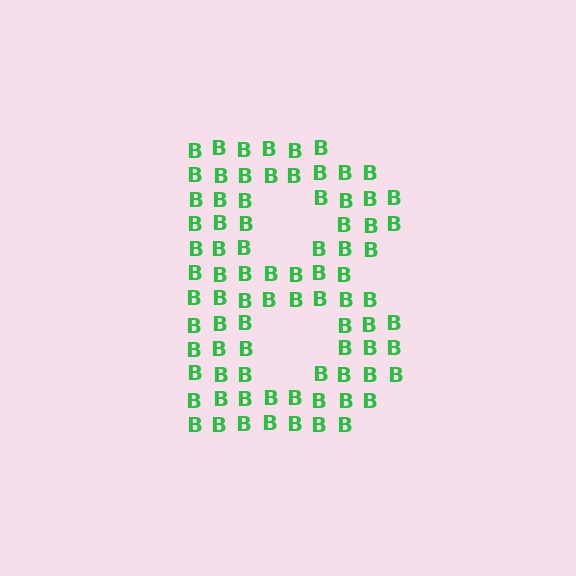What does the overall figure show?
The overall figure shows the letter B.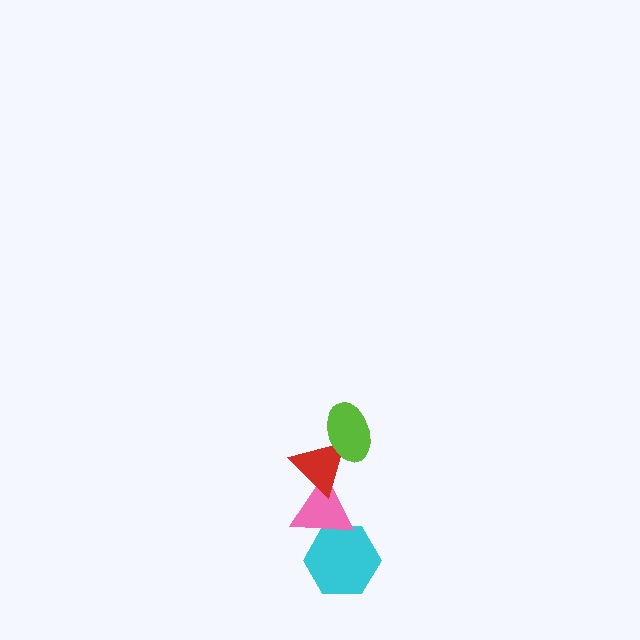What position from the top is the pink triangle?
The pink triangle is 3rd from the top.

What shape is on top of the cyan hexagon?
The pink triangle is on top of the cyan hexagon.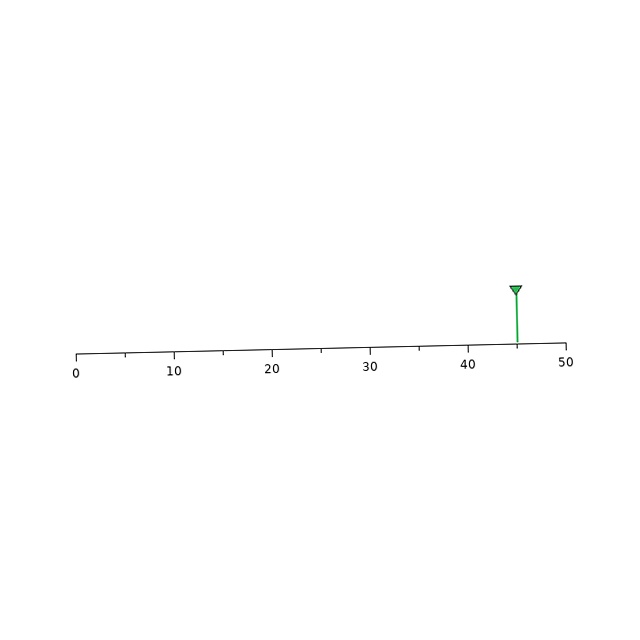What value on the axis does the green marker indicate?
The marker indicates approximately 45.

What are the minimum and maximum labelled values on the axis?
The axis runs from 0 to 50.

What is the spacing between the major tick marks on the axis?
The major ticks are spaced 10 apart.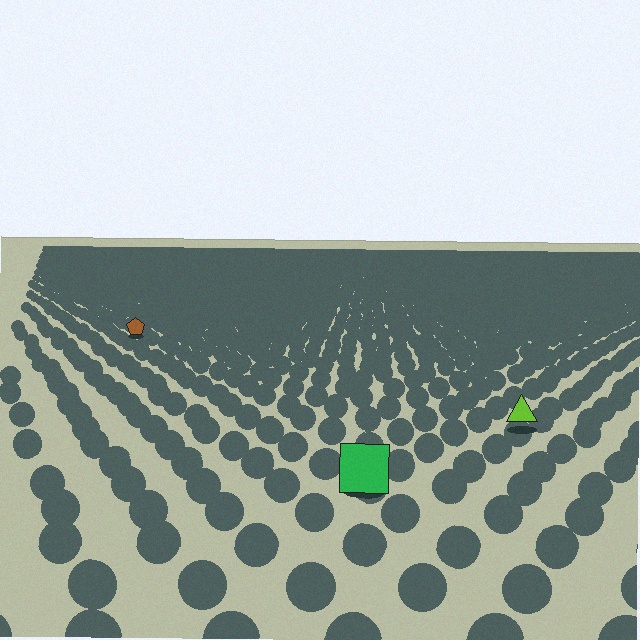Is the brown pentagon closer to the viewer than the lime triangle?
No. The lime triangle is closer — you can tell from the texture gradient: the ground texture is coarser near it.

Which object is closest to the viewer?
The green square is closest. The texture marks near it are larger and more spread out.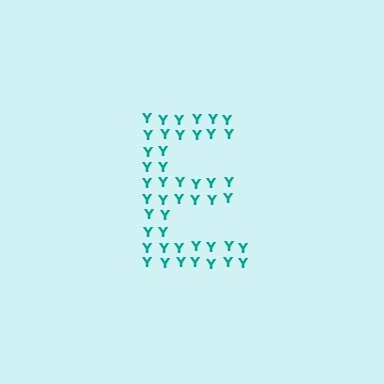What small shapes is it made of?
It is made of small letter Y's.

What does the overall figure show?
The overall figure shows the letter E.